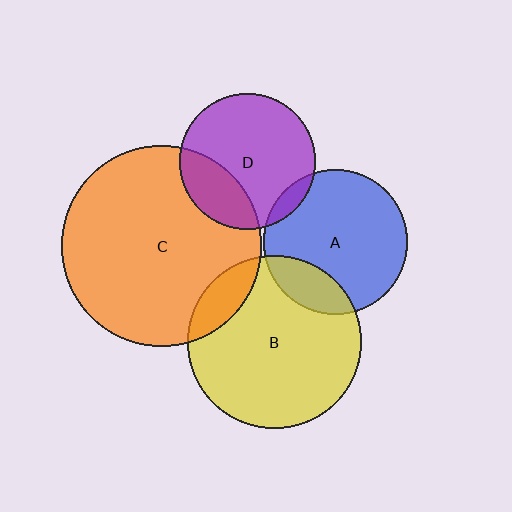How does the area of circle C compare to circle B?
Approximately 1.3 times.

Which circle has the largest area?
Circle C (orange).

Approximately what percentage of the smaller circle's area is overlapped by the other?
Approximately 15%.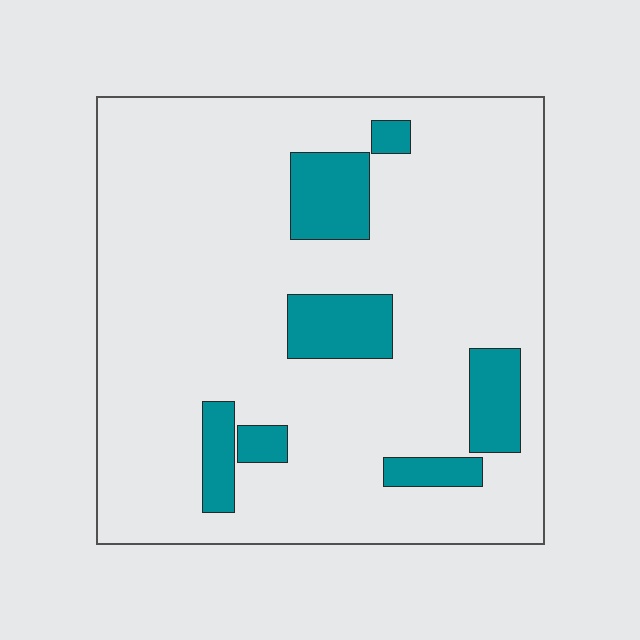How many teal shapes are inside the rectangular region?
7.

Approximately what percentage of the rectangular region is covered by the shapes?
Approximately 15%.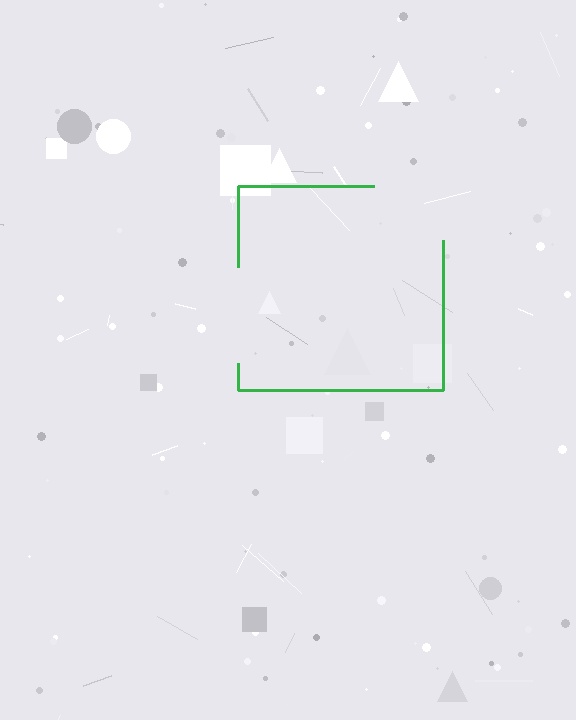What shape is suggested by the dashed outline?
The dashed outline suggests a square.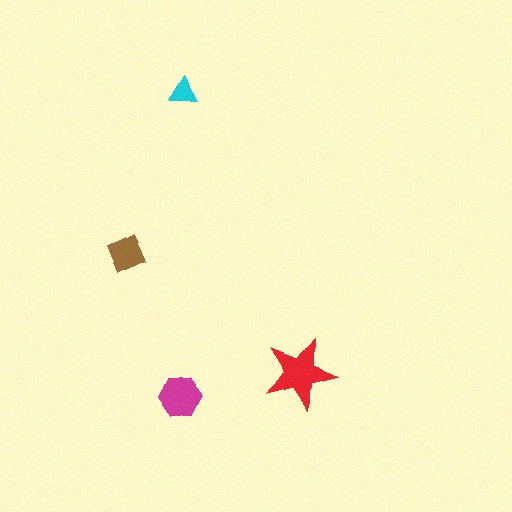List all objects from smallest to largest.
The cyan triangle, the brown diamond, the magenta hexagon, the red star.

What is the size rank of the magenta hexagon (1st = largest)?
2nd.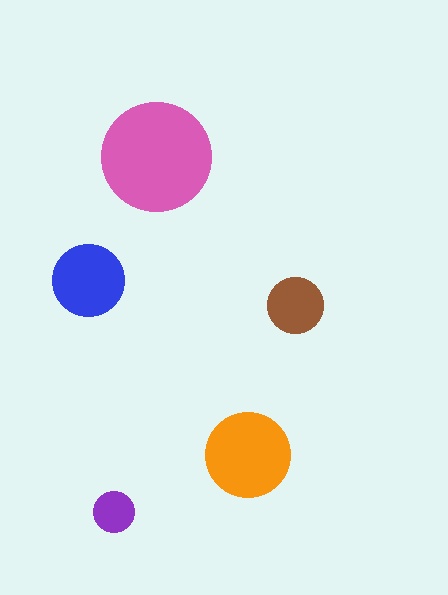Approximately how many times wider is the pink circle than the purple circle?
About 2.5 times wider.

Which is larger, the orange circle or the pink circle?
The pink one.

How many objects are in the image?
There are 5 objects in the image.